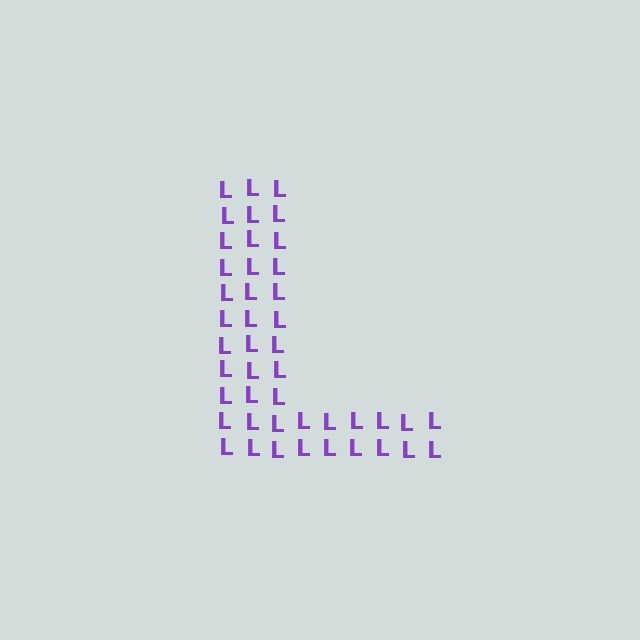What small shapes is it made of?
It is made of small letter L's.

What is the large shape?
The large shape is the letter L.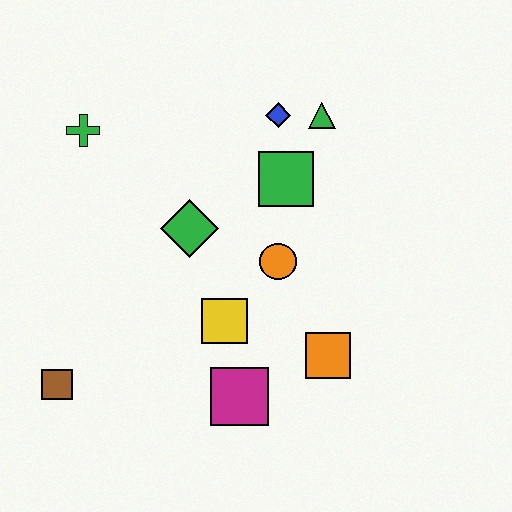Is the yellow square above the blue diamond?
No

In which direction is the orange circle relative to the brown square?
The orange circle is to the right of the brown square.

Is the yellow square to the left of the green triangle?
Yes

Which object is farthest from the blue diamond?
The brown square is farthest from the blue diamond.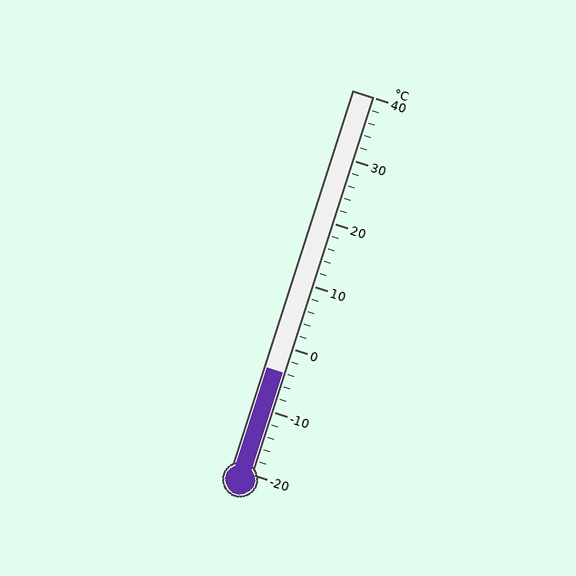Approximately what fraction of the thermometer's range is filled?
The thermometer is filled to approximately 25% of its range.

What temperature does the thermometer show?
The thermometer shows approximately -4°C.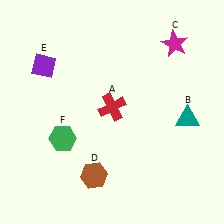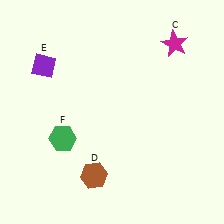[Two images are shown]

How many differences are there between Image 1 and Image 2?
There are 2 differences between the two images.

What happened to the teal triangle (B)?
The teal triangle (B) was removed in Image 2. It was in the bottom-right area of Image 1.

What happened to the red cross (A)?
The red cross (A) was removed in Image 2. It was in the top-right area of Image 1.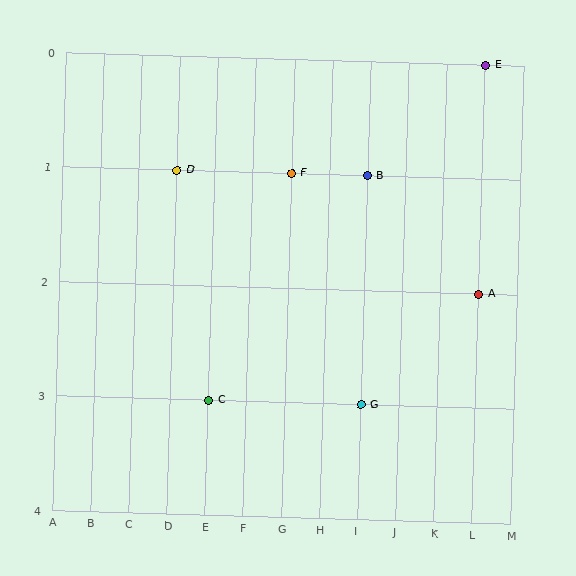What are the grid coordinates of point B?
Point B is at grid coordinates (I, 1).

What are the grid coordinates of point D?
Point D is at grid coordinates (D, 1).